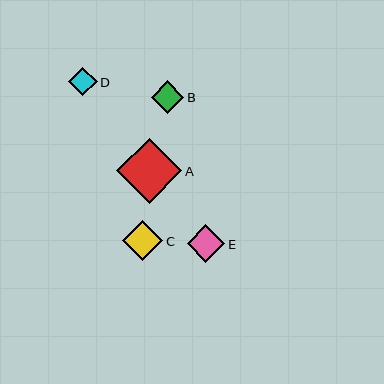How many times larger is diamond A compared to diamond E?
Diamond A is approximately 1.7 times the size of diamond E.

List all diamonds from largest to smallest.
From largest to smallest: A, C, E, B, D.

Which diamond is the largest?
Diamond A is the largest with a size of approximately 65 pixels.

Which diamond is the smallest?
Diamond D is the smallest with a size of approximately 28 pixels.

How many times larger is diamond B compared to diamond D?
Diamond B is approximately 1.1 times the size of diamond D.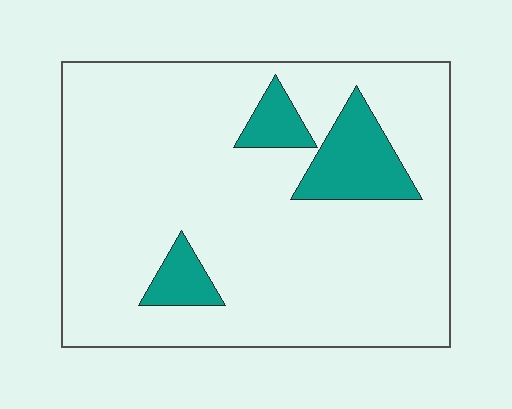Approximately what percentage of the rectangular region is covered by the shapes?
Approximately 15%.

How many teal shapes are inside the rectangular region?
3.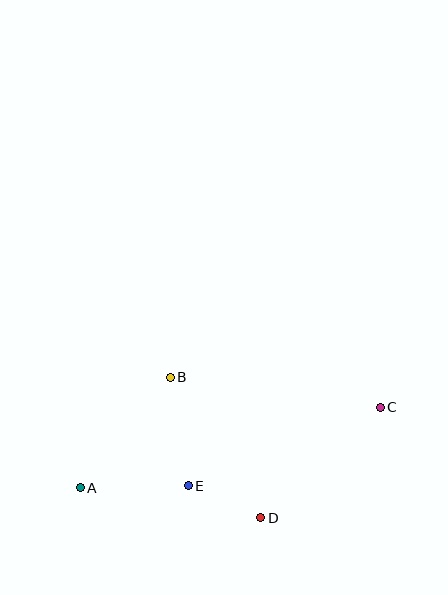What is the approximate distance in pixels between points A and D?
The distance between A and D is approximately 183 pixels.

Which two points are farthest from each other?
Points A and C are farthest from each other.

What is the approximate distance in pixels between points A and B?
The distance between A and B is approximately 143 pixels.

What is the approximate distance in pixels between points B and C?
The distance between B and C is approximately 212 pixels.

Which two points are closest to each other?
Points D and E are closest to each other.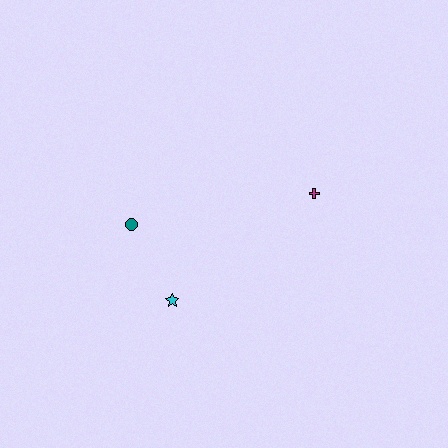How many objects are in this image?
There are 3 objects.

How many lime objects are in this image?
There are no lime objects.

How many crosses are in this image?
There is 1 cross.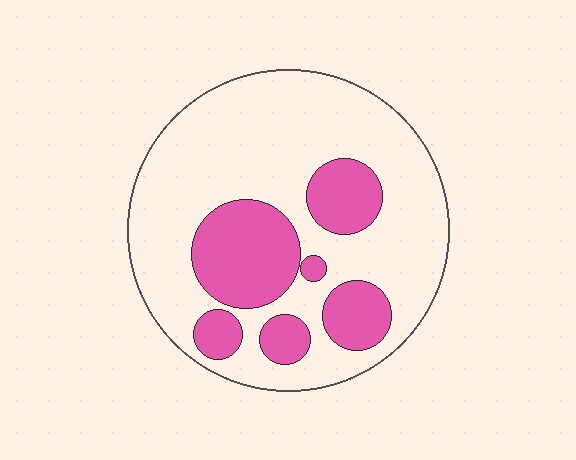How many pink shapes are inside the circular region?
6.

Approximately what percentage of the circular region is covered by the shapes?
Approximately 30%.